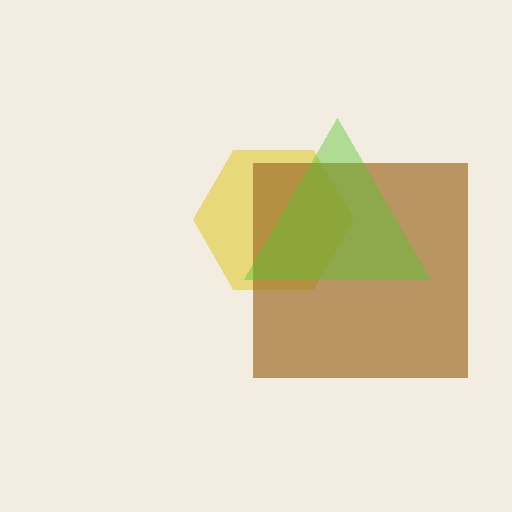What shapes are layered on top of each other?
The layered shapes are: a yellow hexagon, a brown square, a lime triangle.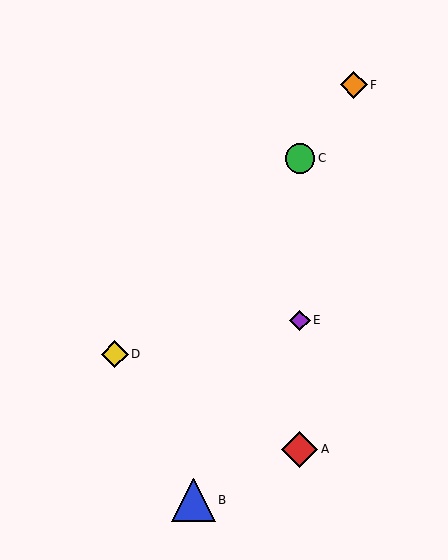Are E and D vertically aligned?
No, E is at x≈300 and D is at x≈115.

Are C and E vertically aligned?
Yes, both are at x≈300.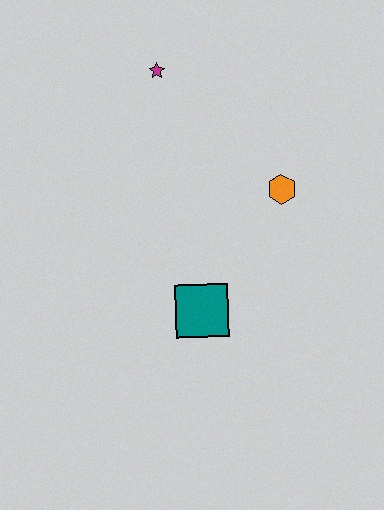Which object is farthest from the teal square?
The magenta star is farthest from the teal square.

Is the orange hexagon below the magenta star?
Yes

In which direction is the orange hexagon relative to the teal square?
The orange hexagon is above the teal square.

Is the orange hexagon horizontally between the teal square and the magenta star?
No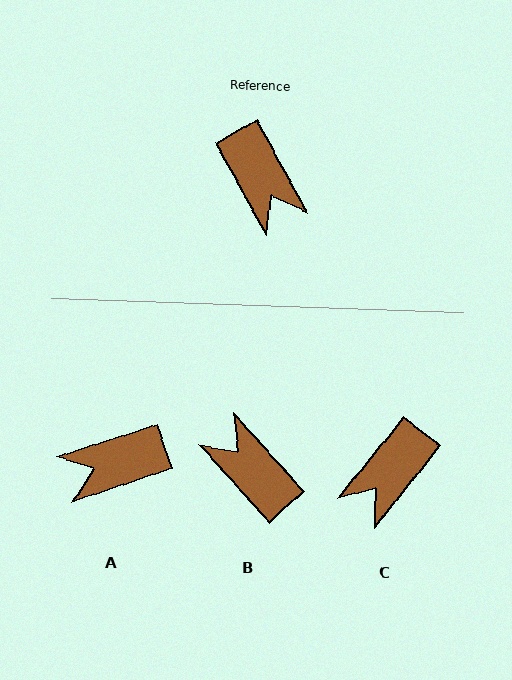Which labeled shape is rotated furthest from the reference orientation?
B, about 167 degrees away.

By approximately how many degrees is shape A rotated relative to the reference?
Approximately 100 degrees clockwise.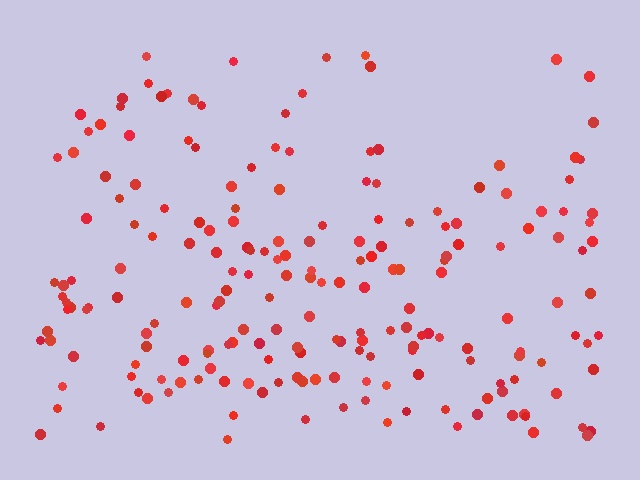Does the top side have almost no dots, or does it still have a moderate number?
Still a moderate number, just noticeably fewer than the bottom.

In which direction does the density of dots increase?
From top to bottom, with the bottom side densest.